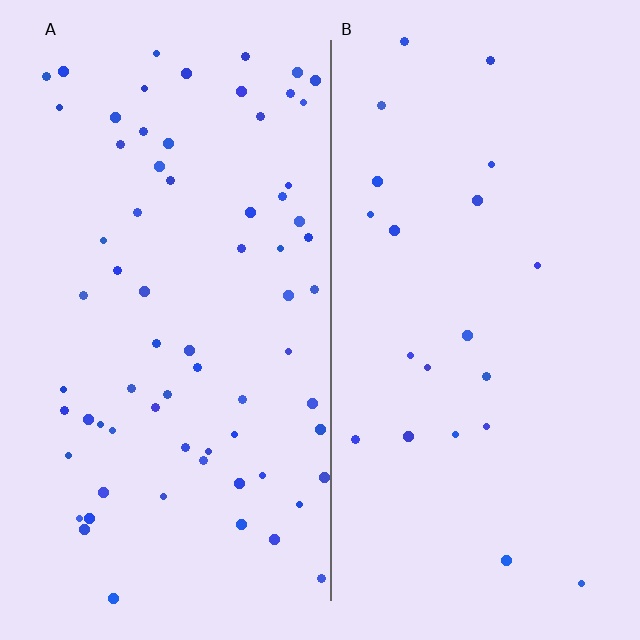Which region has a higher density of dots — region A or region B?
A (the left).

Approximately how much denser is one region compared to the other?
Approximately 3.2× — region A over region B.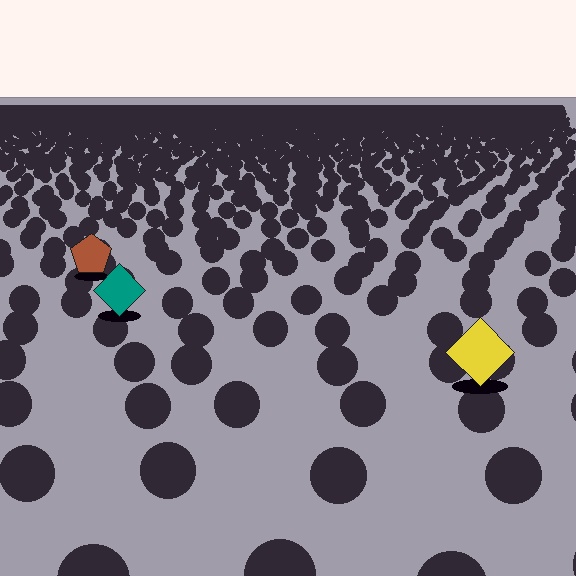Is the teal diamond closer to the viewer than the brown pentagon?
Yes. The teal diamond is closer — you can tell from the texture gradient: the ground texture is coarser near it.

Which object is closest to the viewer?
The yellow diamond is closest. The texture marks near it are larger and more spread out.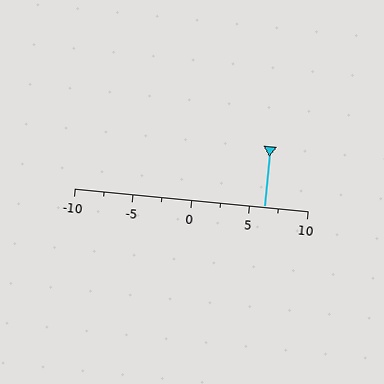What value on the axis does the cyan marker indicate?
The marker indicates approximately 6.2.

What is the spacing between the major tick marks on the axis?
The major ticks are spaced 5 apart.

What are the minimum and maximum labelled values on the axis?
The axis runs from -10 to 10.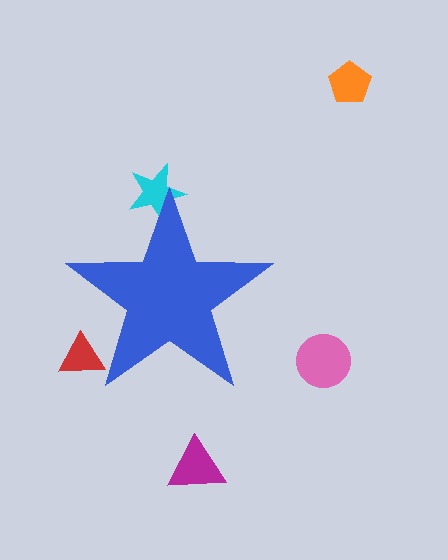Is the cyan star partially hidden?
Yes, the cyan star is partially hidden behind the blue star.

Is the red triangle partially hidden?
Yes, the red triangle is partially hidden behind the blue star.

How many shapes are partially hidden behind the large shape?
2 shapes are partially hidden.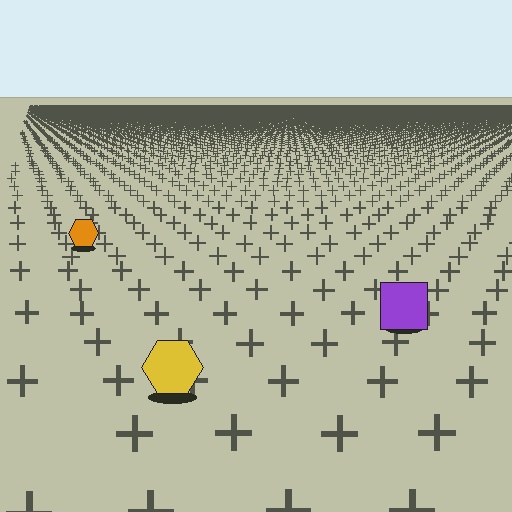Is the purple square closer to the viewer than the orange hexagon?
Yes. The purple square is closer — you can tell from the texture gradient: the ground texture is coarser near it.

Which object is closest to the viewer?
The yellow hexagon is closest. The texture marks near it are larger and more spread out.